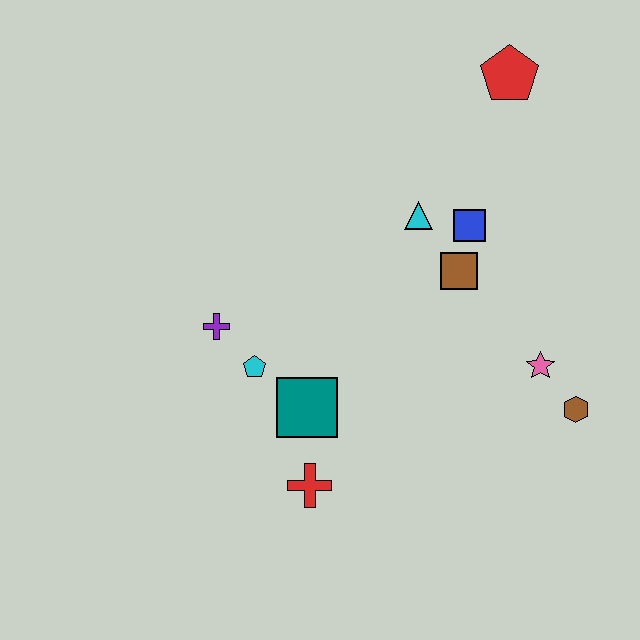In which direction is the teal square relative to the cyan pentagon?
The teal square is to the right of the cyan pentagon.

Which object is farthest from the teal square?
The red pentagon is farthest from the teal square.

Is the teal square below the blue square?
Yes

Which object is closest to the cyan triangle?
The blue square is closest to the cyan triangle.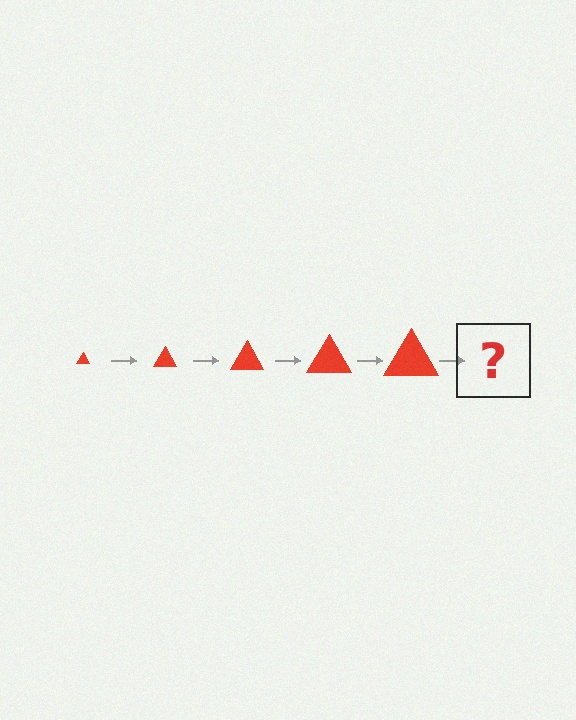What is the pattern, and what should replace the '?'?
The pattern is that the triangle gets progressively larger each step. The '?' should be a red triangle, larger than the previous one.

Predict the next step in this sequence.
The next step is a red triangle, larger than the previous one.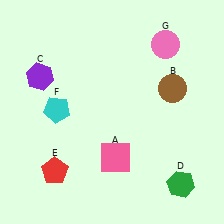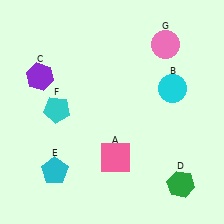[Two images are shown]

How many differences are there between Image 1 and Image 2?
There are 2 differences between the two images.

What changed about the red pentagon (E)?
In Image 1, E is red. In Image 2, it changed to cyan.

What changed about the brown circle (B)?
In Image 1, B is brown. In Image 2, it changed to cyan.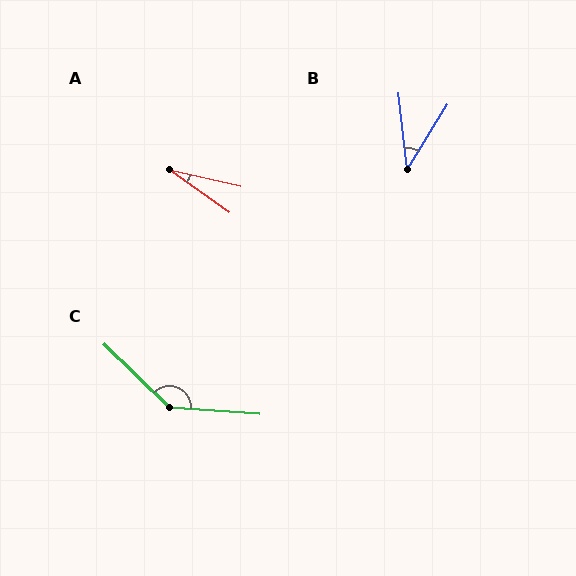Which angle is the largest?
C, at approximately 140 degrees.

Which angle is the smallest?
A, at approximately 23 degrees.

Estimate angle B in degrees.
Approximately 38 degrees.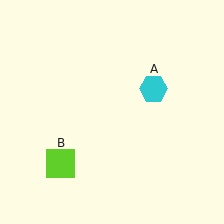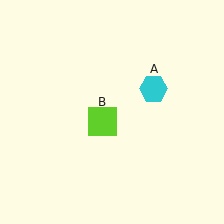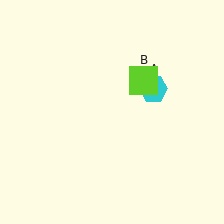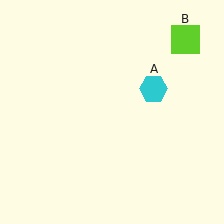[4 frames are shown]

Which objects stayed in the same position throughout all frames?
Cyan hexagon (object A) remained stationary.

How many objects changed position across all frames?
1 object changed position: lime square (object B).